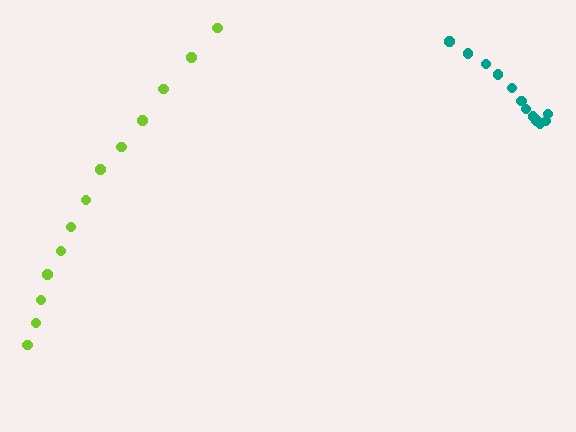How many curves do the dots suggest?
There are 2 distinct paths.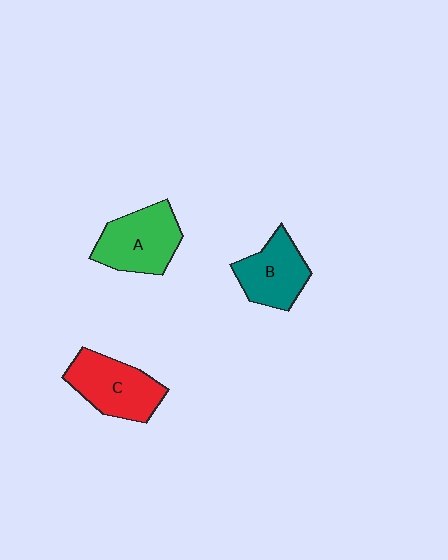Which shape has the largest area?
Shape C (red).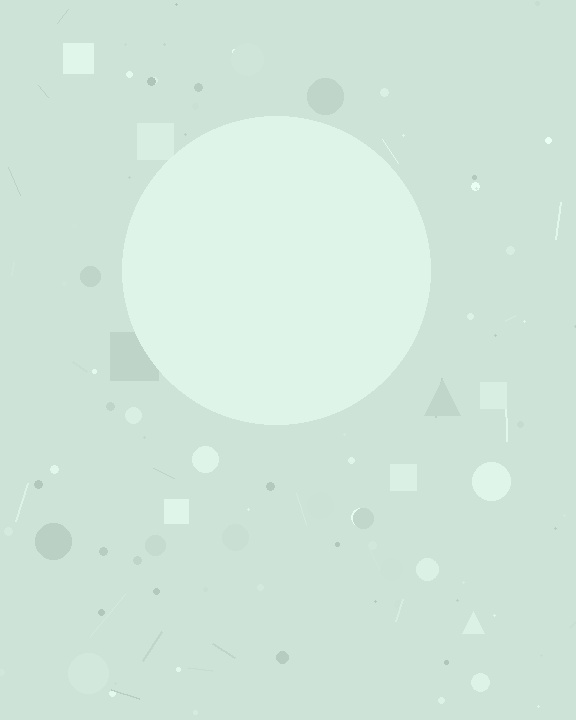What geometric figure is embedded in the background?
A circle is embedded in the background.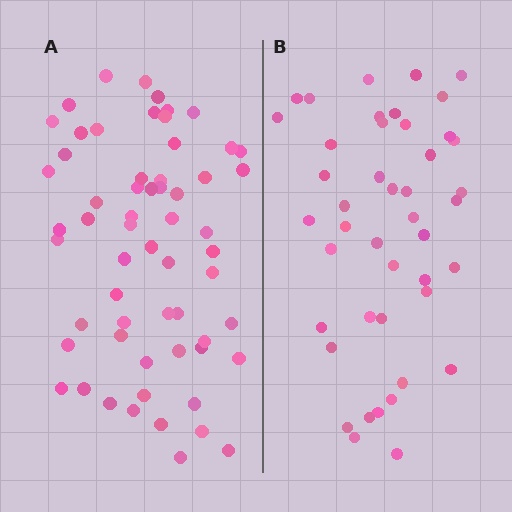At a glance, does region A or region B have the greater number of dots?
Region A (the left region) has more dots.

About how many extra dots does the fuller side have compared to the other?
Region A has approximately 15 more dots than region B.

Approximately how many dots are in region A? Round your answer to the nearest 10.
About 60 dots.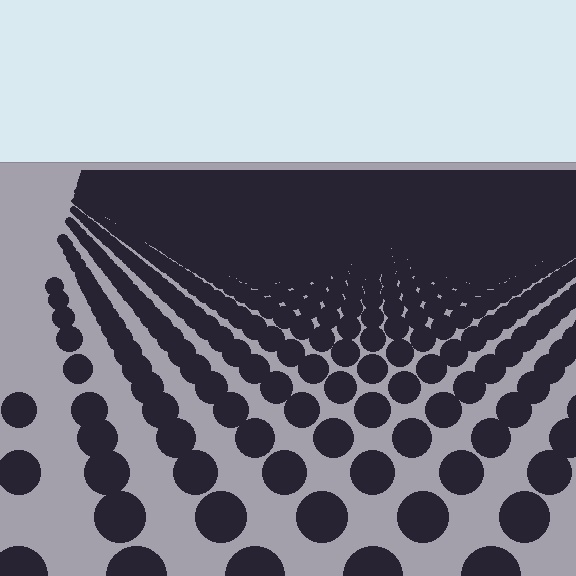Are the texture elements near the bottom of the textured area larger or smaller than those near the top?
Larger. Near the bottom, elements are closer to the viewer and appear at a bigger on-screen size.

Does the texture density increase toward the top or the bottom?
Density increases toward the top.